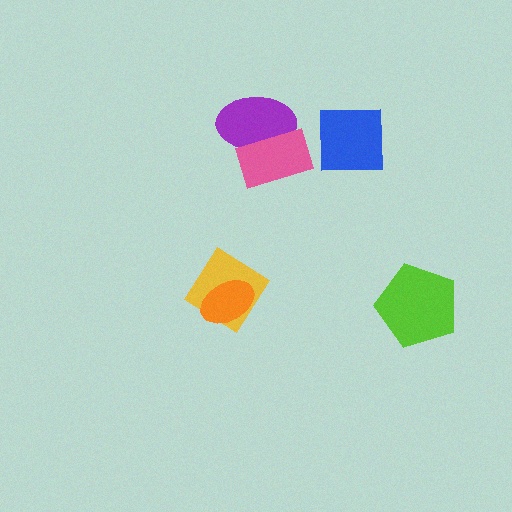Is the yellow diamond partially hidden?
Yes, it is partially covered by another shape.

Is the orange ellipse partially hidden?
No, no other shape covers it.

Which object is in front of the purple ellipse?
The pink rectangle is in front of the purple ellipse.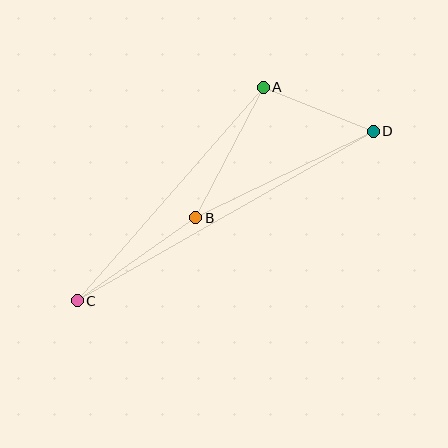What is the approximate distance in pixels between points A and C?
The distance between A and C is approximately 283 pixels.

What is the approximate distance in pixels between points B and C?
The distance between B and C is approximately 145 pixels.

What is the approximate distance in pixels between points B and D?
The distance between B and D is approximately 197 pixels.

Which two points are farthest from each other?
Points C and D are farthest from each other.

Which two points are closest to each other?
Points A and D are closest to each other.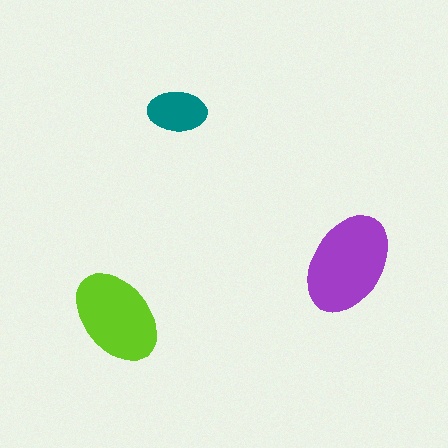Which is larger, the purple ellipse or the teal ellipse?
The purple one.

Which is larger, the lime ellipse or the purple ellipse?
The purple one.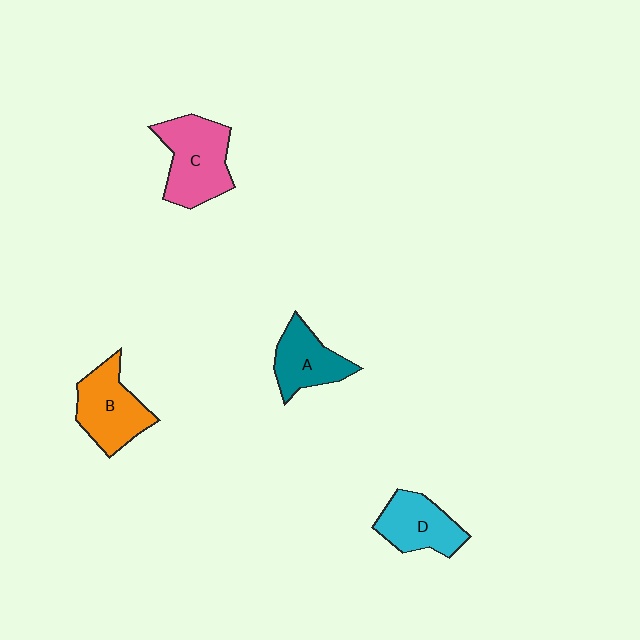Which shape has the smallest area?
Shape A (teal).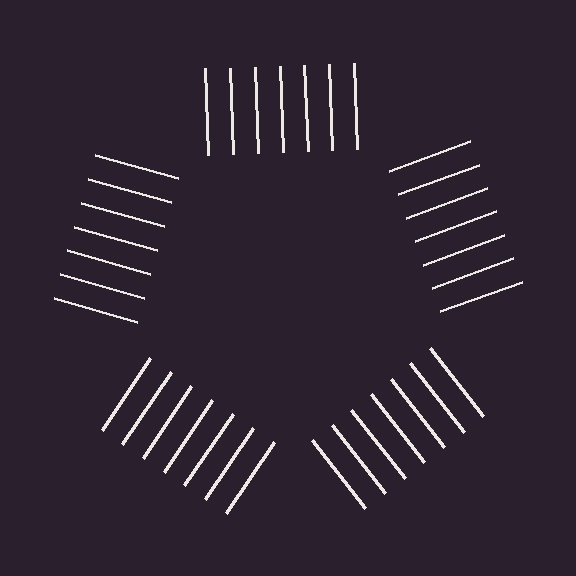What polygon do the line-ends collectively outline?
An illusory pentagon — the line segments terminate on its edges but no continuous stroke is drawn.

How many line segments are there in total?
35 — 7 along each of the 5 edges.